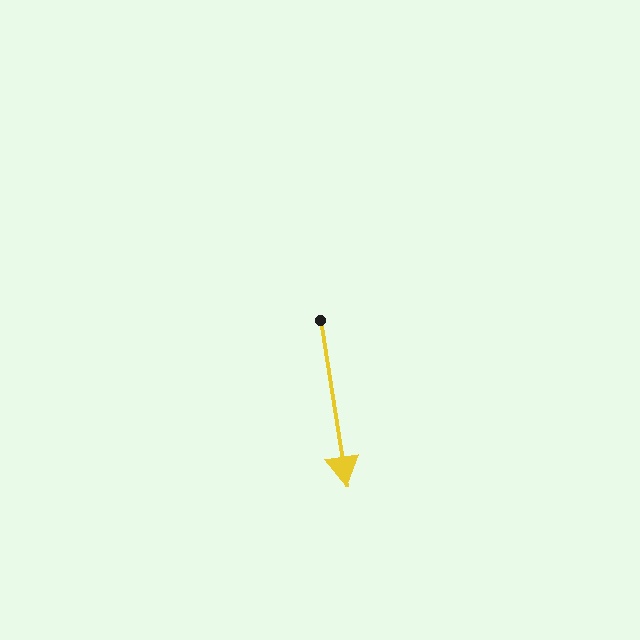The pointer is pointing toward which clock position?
Roughly 6 o'clock.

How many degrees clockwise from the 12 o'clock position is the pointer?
Approximately 171 degrees.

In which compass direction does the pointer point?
South.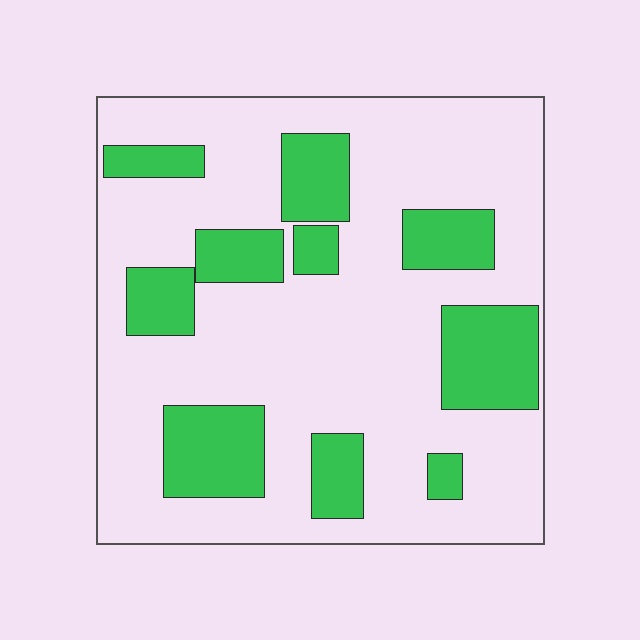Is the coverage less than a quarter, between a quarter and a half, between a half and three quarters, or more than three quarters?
Between a quarter and a half.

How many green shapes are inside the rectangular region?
10.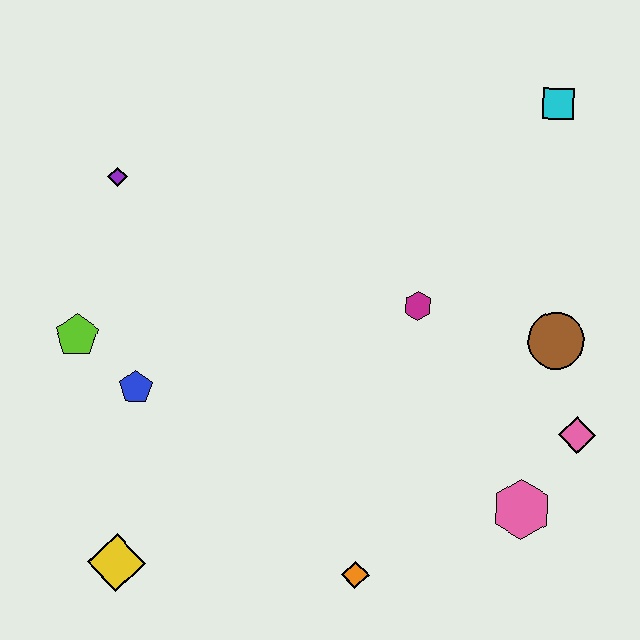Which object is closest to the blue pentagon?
The lime pentagon is closest to the blue pentagon.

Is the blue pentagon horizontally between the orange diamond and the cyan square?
No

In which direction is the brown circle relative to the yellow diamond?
The brown circle is to the right of the yellow diamond.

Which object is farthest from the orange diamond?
The cyan square is farthest from the orange diamond.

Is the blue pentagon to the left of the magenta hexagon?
Yes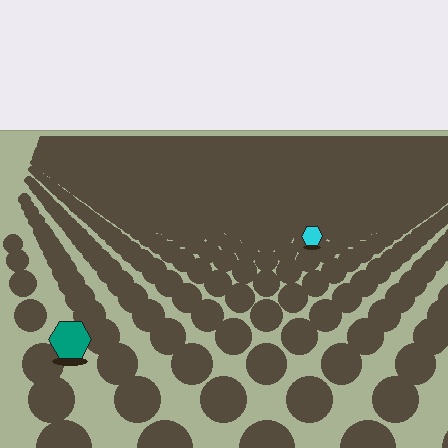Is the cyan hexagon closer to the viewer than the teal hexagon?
No. The teal hexagon is closer — you can tell from the texture gradient: the ground texture is coarser near it.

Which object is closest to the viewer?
The teal hexagon is closest. The texture marks near it are larger and more spread out.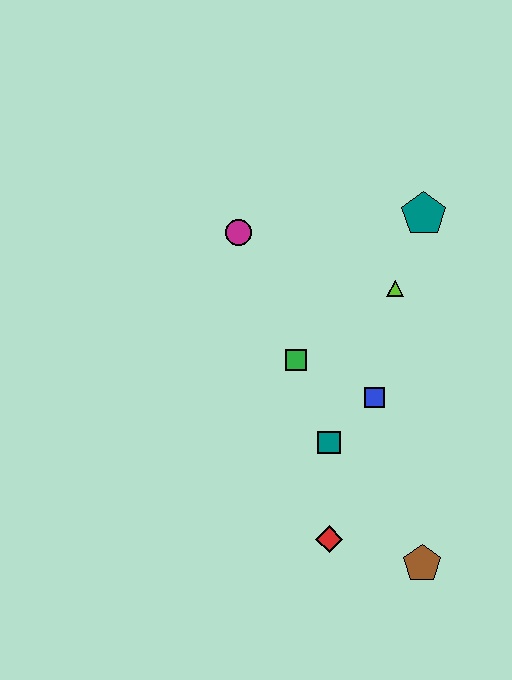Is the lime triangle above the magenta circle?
No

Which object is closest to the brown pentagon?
The red diamond is closest to the brown pentagon.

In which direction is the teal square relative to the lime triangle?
The teal square is below the lime triangle.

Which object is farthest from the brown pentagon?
The magenta circle is farthest from the brown pentagon.